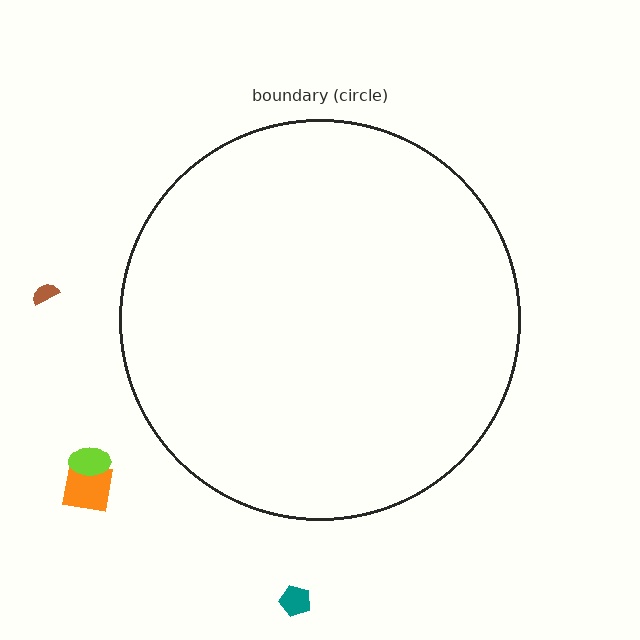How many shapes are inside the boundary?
0 inside, 4 outside.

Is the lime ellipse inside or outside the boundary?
Outside.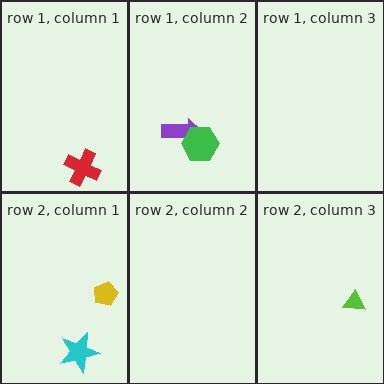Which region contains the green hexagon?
The row 1, column 2 region.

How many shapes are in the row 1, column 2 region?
2.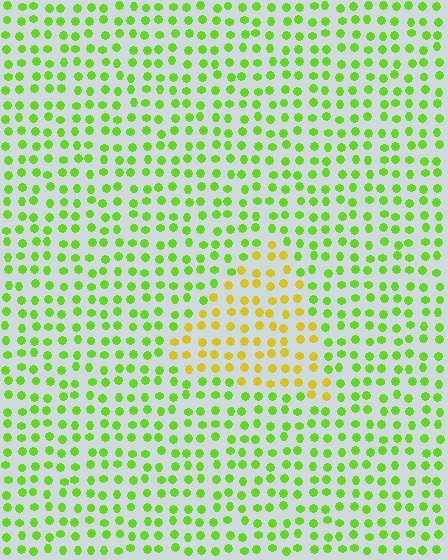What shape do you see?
I see a triangle.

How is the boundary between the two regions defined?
The boundary is defined purely by a slight shift in hue (about 46 degrees). Spacing, size, and orientation are identical on both sides.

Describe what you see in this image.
The image is filled with small lime elements in a uniform arrangement. A triangle-shaped region is visible where the elements are tinted to a slightly different hue, forming a subtle color boundary.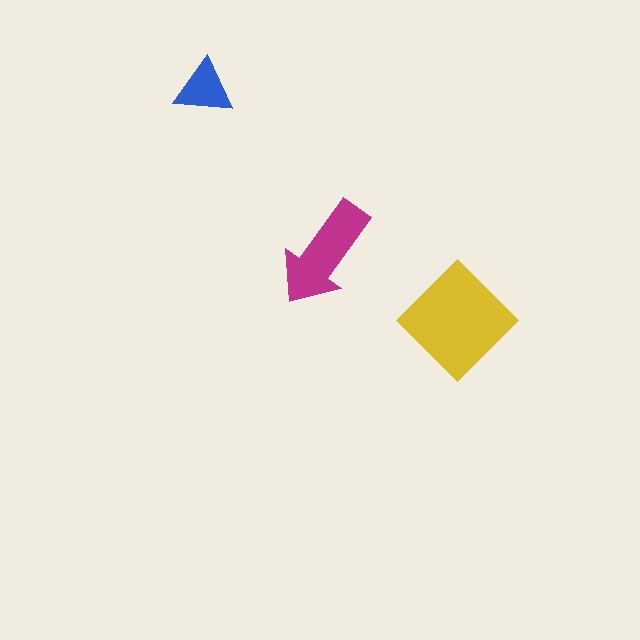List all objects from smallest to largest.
The blue triangle, the magenta arrow, the yellow diamond.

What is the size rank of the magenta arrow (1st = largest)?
2nd.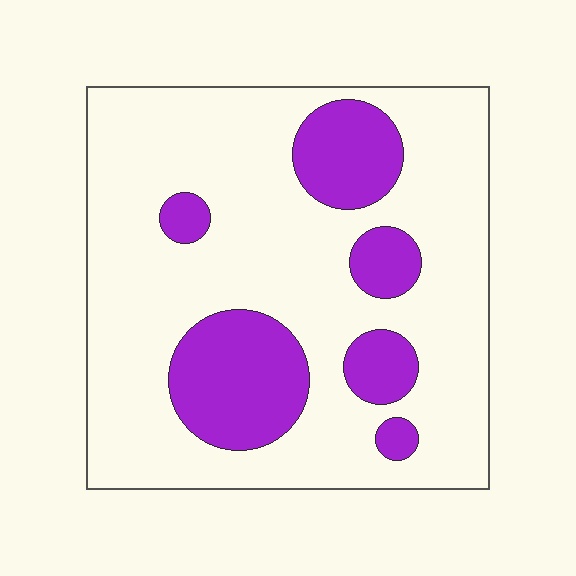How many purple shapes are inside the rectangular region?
6.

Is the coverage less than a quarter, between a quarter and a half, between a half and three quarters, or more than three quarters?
Less than a quarter.